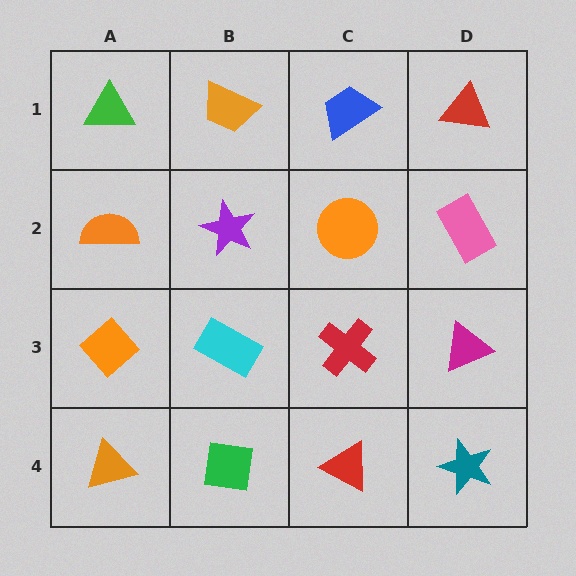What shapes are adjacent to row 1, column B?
A purple star (row 2, column B), a green triangle (row 1, column A), a blue trapezoid (row 1, column C).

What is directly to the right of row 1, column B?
A blue trapezoid.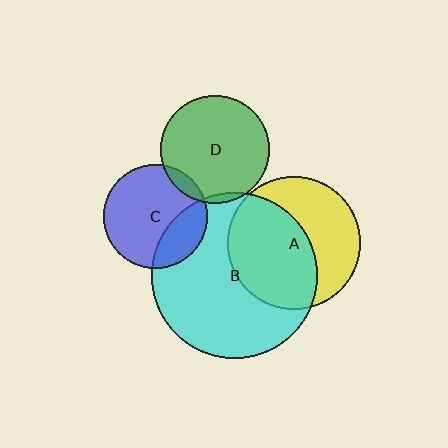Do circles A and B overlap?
Yes.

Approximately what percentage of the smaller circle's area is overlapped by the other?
Approximately 55%.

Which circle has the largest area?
Circle B (cyan).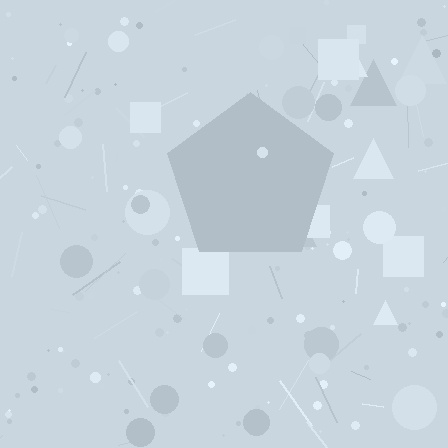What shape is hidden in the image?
A pentagon is hidden in the image.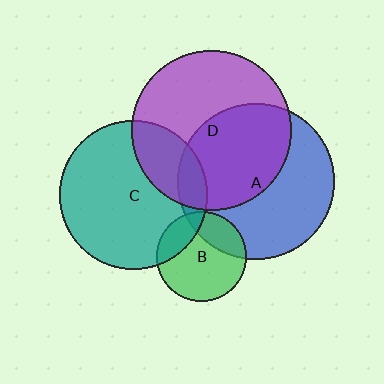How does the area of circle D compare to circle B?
Approximately 3.2 times.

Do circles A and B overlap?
Yes.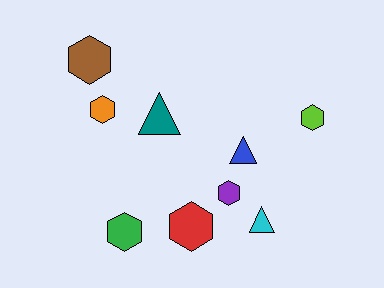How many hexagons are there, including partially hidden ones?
There are 6 hexagons.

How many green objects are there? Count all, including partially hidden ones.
There is 1 green object.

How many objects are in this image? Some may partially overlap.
There are 9 objects.